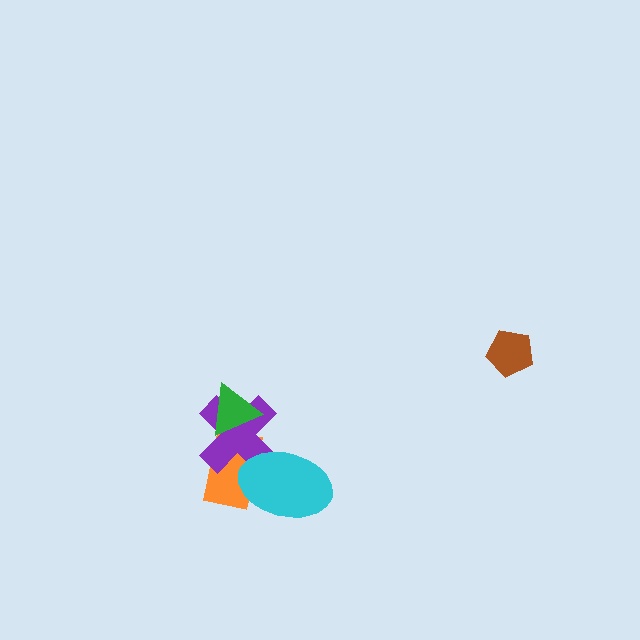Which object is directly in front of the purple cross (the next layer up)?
The green triangle is directly in front of the purple cross.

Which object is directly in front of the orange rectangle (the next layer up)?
The purple cross is directly in front of the orange rectangle.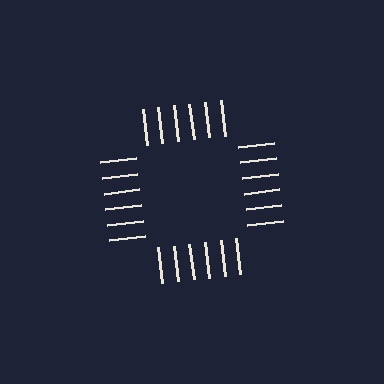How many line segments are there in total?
24 — 6 along each of the 4 edges.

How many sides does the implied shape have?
4 sides — the line-ends trace a square.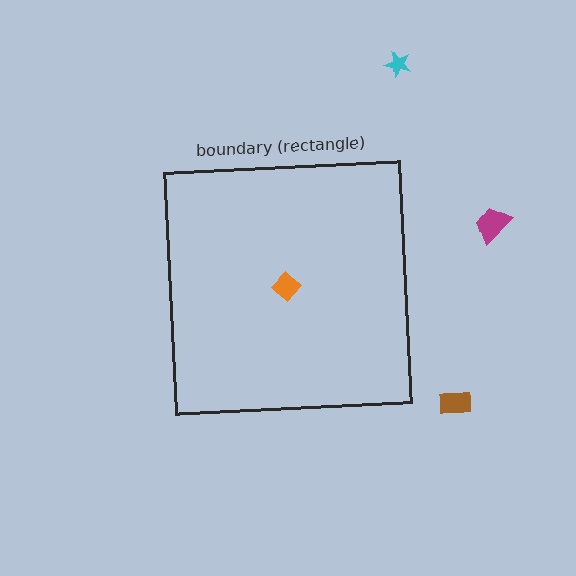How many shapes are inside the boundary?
1 inside, 3 outside.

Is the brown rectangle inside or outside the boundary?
Outside.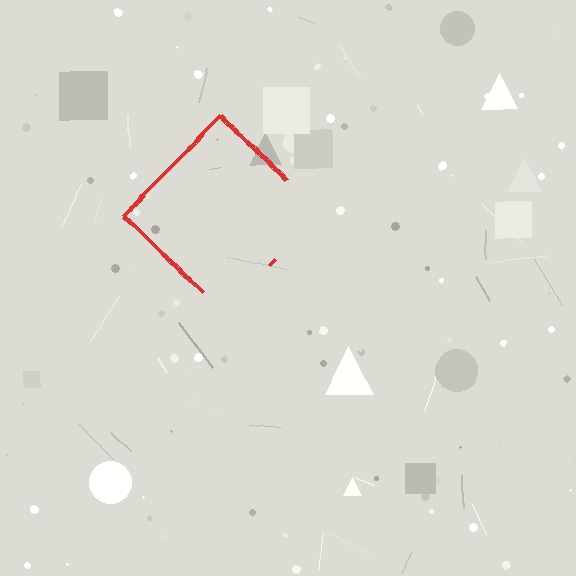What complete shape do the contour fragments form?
The contour fragments form a diamond.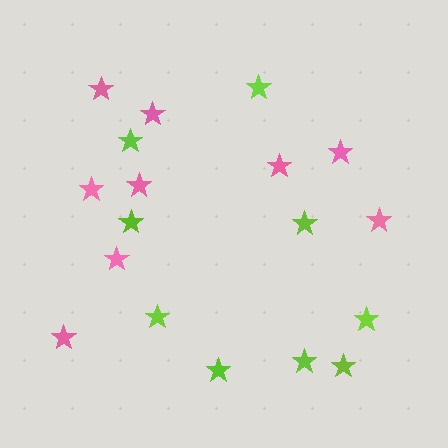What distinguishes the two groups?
There are 2 groups: one group of lime stars (9) and one group of pink stars (9).